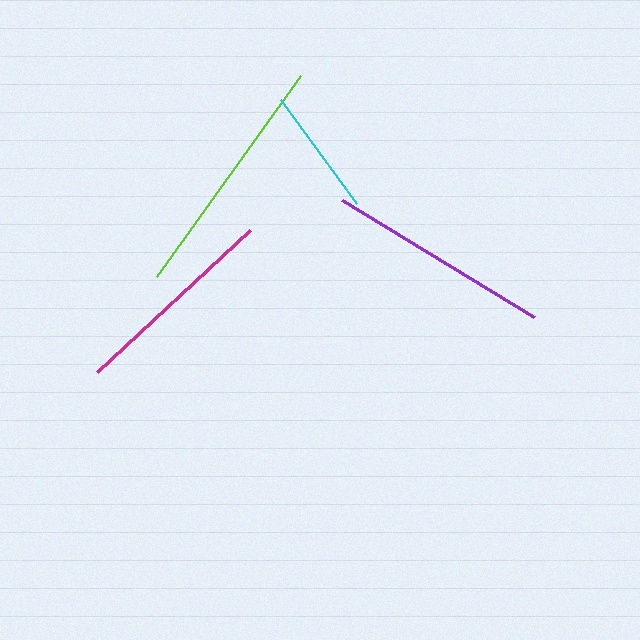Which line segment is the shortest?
The cyan line is the shortest at approximately 129 pixels.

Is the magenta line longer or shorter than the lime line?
The lime line is longer than the magenta line.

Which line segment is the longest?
The lime line is the longest at approximately 248 pixels.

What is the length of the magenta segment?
The magenta segment is approximately 208 pixels long.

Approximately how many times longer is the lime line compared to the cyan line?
The lime line is approximately 1.9 times the length of the cyan line.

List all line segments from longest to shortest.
From longest to shortest: lime, purple, magenta, cyan.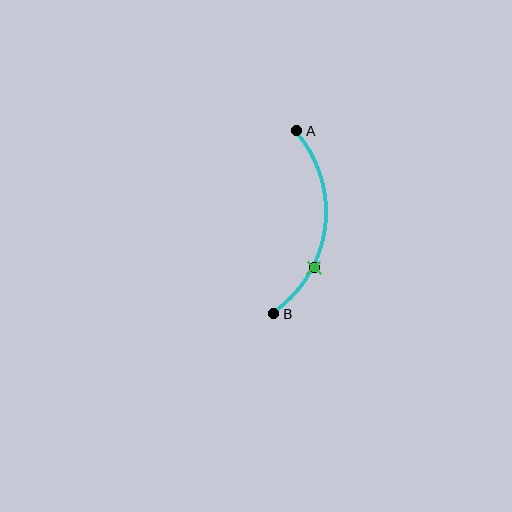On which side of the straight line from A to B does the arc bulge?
The arc bulges to the right of the straight line connecting A and B.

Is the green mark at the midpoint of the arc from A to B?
No. The green mark lies on the arc but is closer to endpoint B. The arc midpoint would be at the point on the curve equidistant along the arc from both A and B.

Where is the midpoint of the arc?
The arc midpoint is the point on the curve farthest from the straight line joining A and B. It sits to the right of that line.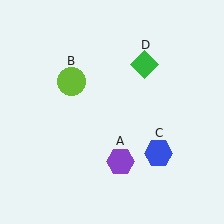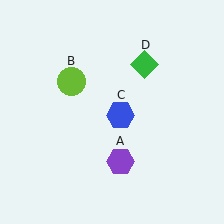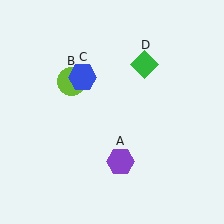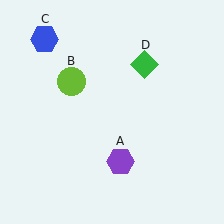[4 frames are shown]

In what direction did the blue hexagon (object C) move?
The blue hexagon (object C) moved up and to the left.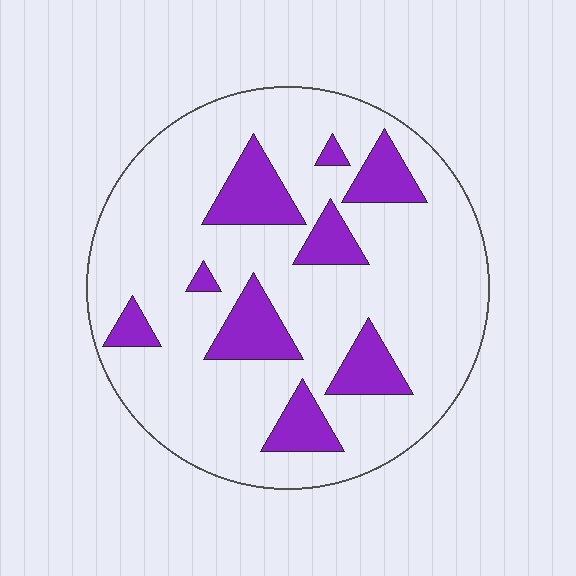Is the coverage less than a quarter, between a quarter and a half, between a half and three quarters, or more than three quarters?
Less than a quarter.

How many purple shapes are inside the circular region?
9.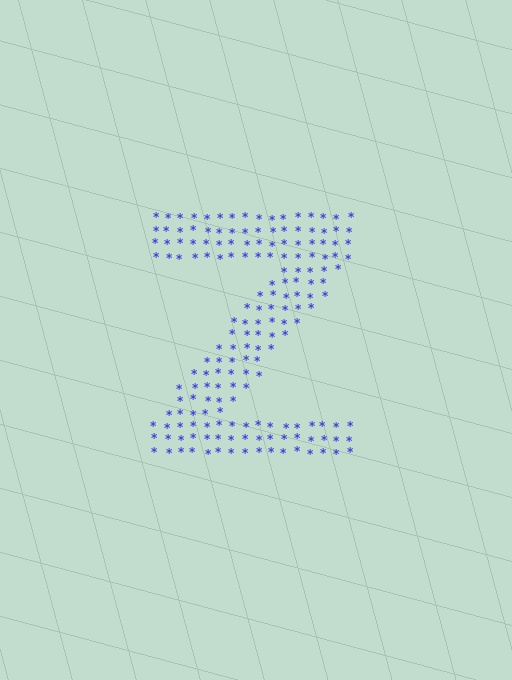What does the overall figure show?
The overall figure shows the letter Z.